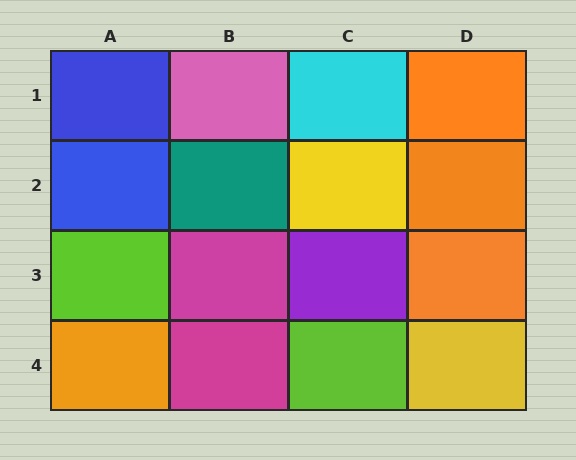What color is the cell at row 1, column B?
Pink.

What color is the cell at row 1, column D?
Orange.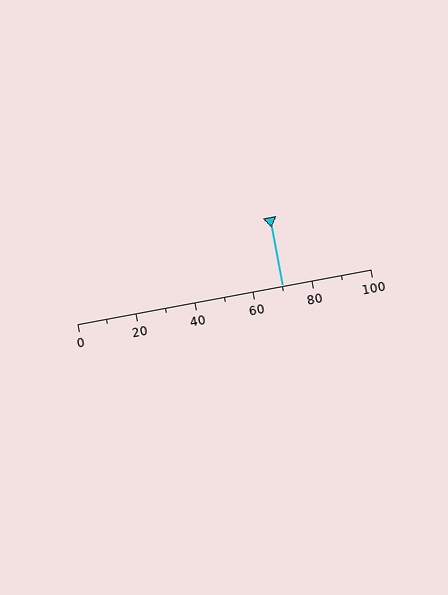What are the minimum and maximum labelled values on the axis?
The axis runs from 0 to 100.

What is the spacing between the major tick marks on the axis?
The major ticks are spaced 20 apart.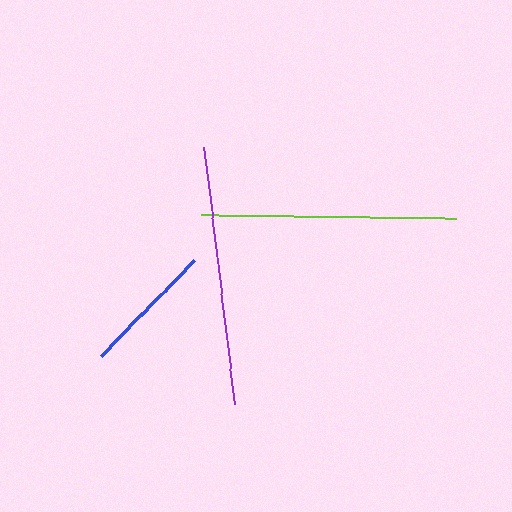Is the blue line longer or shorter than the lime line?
The lime line is longer than the blue line.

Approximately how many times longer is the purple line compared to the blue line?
The purple line is approximately 1.9 times the length of the blue line.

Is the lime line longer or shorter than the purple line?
The purple line is longer than the lime line.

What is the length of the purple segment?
The purple segment is approximately 258 pixels long.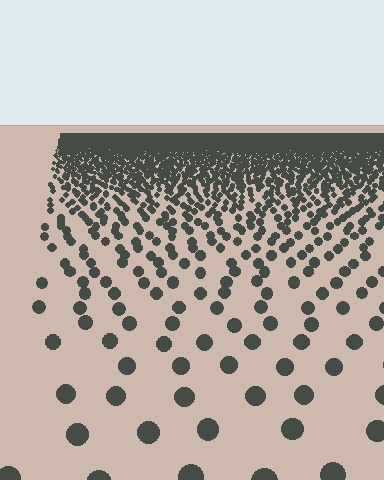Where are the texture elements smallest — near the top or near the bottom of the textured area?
Near the top.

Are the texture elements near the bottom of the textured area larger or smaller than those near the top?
Larger. Near the bottom, elements are closer to the viewer and appear at a bigger on-screen size.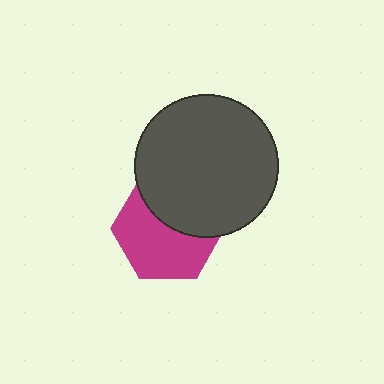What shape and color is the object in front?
The object in front is a dark gray circle.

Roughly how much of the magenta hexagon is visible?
About half of it is visible (roughly 60%).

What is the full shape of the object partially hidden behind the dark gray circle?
The partially hidden object is a magenta hexagon.